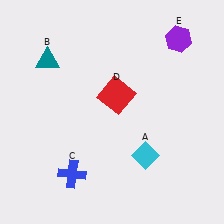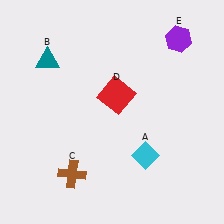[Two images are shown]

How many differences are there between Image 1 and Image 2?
There is 1 difference between the two images.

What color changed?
The cross (C) changed from blue in Image 1 to brown in Image 2.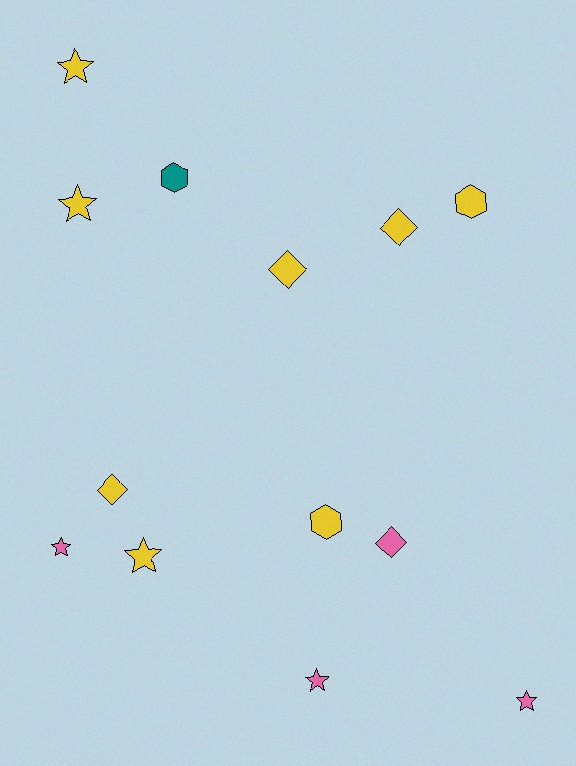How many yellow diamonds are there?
There are 3 yellow diamonds.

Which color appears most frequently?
Yellow, with 8 objects.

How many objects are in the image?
There are 13 objects.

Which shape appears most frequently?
Star, with 6 objects.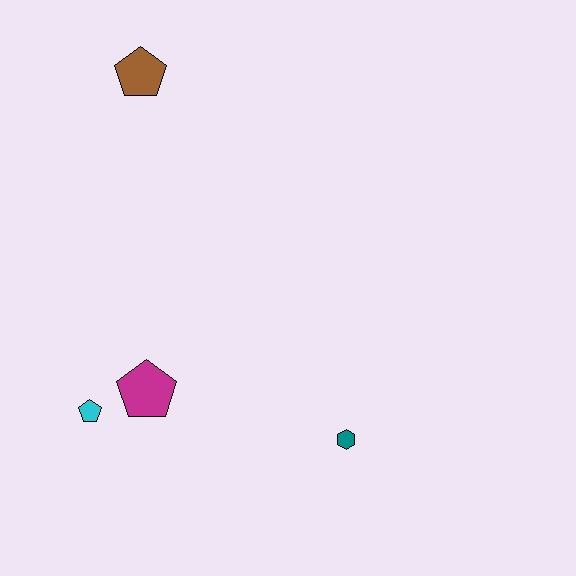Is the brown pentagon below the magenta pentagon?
No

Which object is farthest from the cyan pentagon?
The brown pentagon is farthest from the cyan pentagon.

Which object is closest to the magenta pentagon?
The cyan pentagon is closest to the magenta pentagon.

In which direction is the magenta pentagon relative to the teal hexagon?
The magenta pentagon is to the left of the teal hexagon.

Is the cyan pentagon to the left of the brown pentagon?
Yes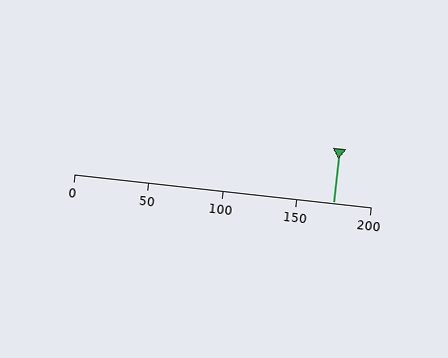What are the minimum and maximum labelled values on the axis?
The axis runs from 0 to 200.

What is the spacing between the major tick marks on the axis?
The major ticks are spaced 50 apart.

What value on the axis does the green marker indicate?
The marker indicates approximately 175.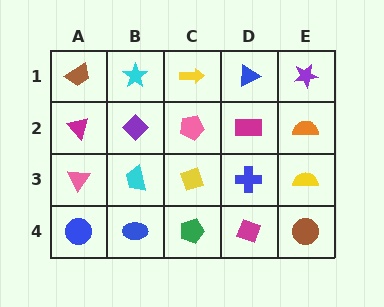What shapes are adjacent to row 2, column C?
A yellow arrow (row 1, column C), a yellow diamond (row 3, column C), a purple diamond (row 2, column B), a magenta rectangle (row 2, column D).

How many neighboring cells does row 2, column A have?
3.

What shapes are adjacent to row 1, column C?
A pink pentagon (row 2, column C), a cyan star (row 1, column B), a blue triangle (row 1, column D).